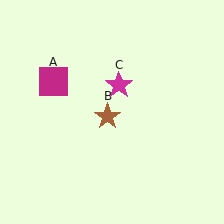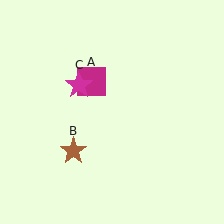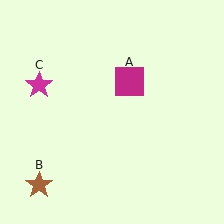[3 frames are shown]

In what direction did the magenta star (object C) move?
The magenta star (object C) moved left.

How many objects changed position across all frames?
3 objects changed position: magenta square (object A), brown star (object B), magenta star (object C).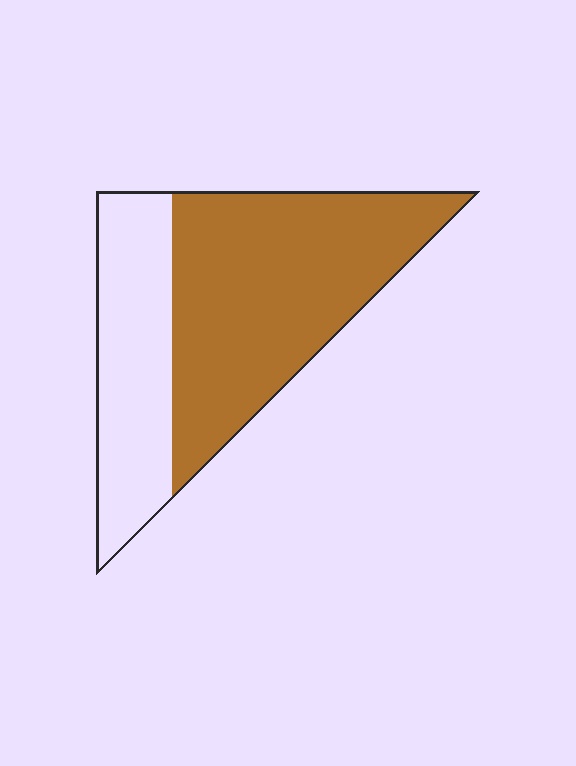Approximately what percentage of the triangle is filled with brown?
Approximately 65%.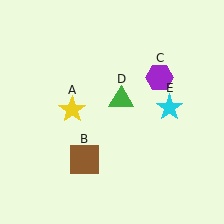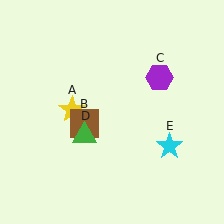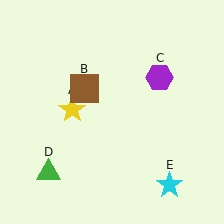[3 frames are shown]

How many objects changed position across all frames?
3 objects changed position: brown square (object B), green triangle (object D), cyan star (object E).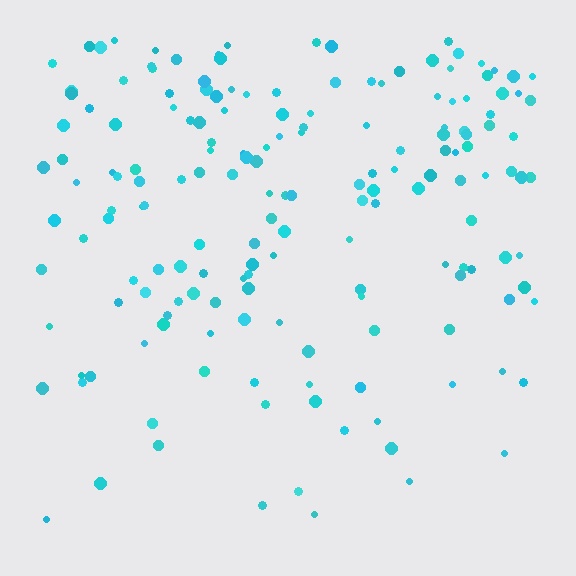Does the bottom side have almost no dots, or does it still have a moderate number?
Still a moderate number, just noticeably fewer than the top.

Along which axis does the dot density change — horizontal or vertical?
Vertical.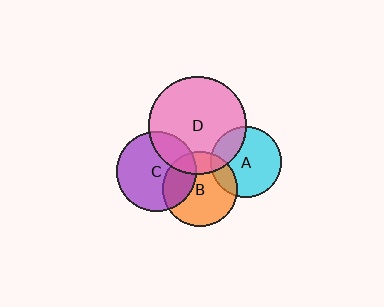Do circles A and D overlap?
Yes.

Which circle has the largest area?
Circle D (pink).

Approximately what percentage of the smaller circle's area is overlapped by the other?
Approximately 25%.